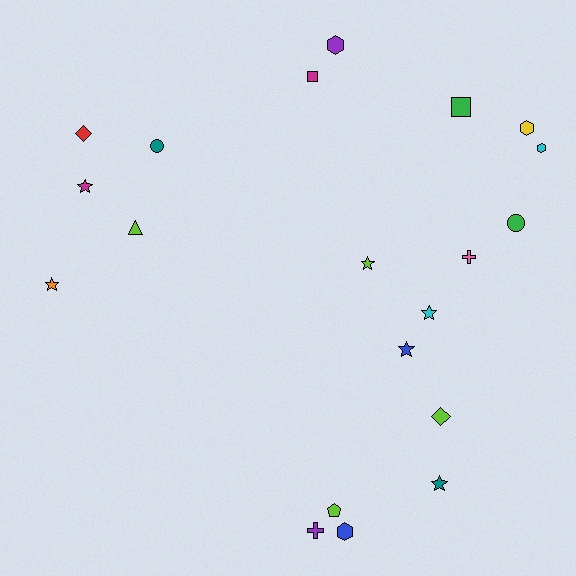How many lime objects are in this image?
There are 4 lime objects.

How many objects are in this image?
There are 20 objects.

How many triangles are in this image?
There is 1 triangle.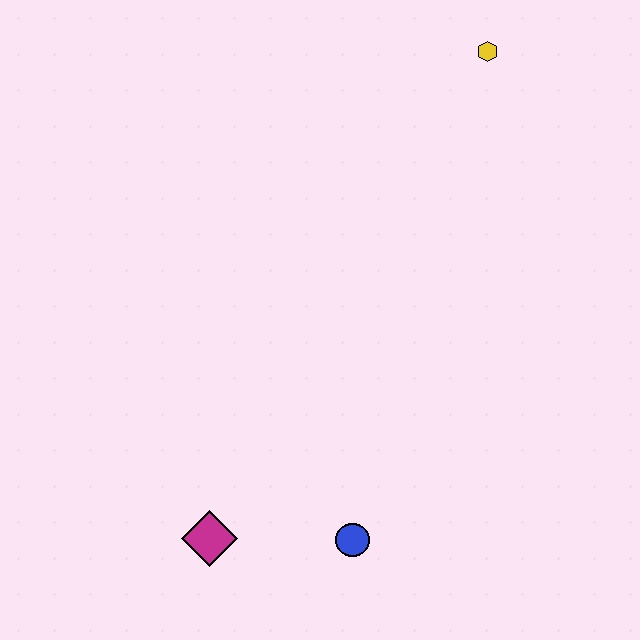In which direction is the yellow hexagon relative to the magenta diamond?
The yellow hexagon is above the magenta diamond.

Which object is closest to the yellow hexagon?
The blue circle is closest to the yellow hexagon.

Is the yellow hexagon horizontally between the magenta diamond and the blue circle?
No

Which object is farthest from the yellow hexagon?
The magenta diamond is farthest from the yellow hexagon.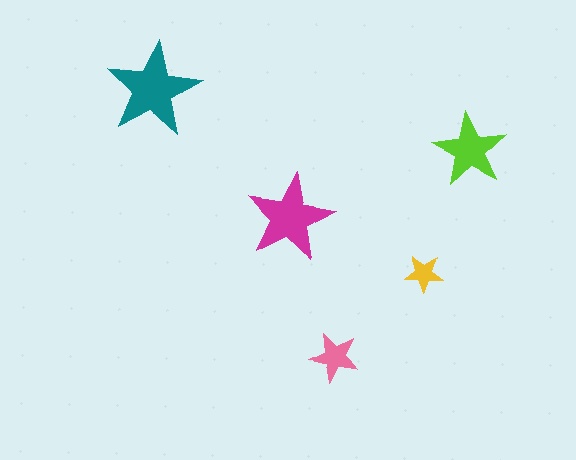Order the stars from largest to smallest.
the teal one, the magenta one, the lime one, the pink one, the yellow one.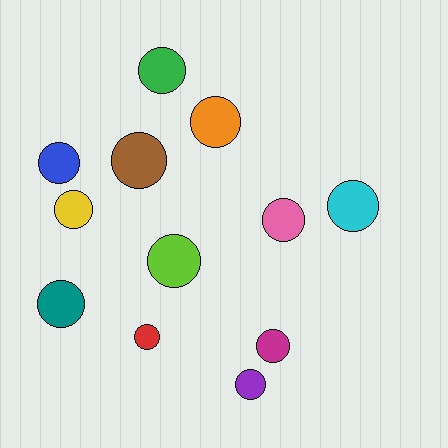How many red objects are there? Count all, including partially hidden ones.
There is 1 red object.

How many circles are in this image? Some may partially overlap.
There are 12 circles.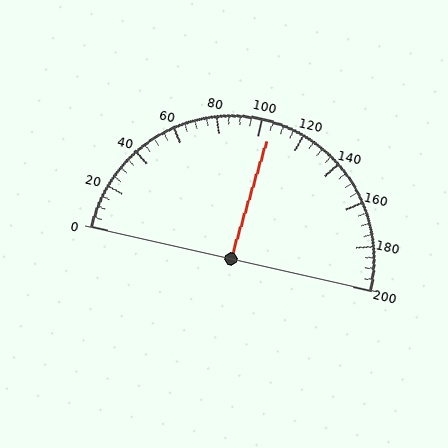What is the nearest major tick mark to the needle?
The nearest major tick mark is 100.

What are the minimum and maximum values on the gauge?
The gauge ranges from 0 to 200.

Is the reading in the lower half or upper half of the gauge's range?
The reading is in the upper half of the range (0 to 200).